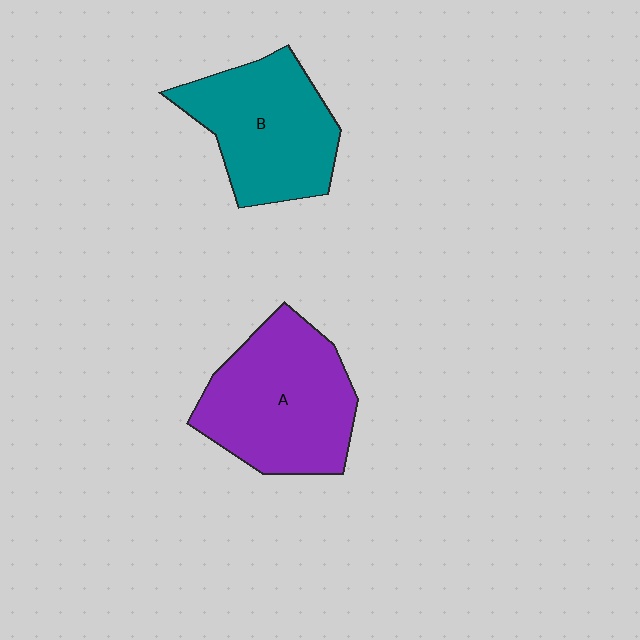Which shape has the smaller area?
Shape B (teal).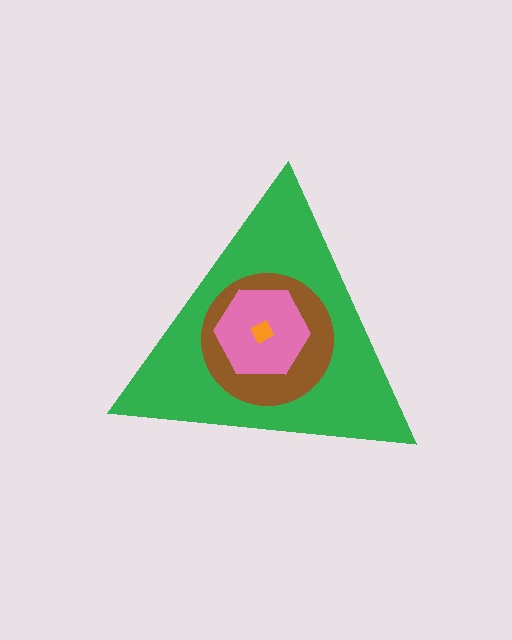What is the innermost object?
The orange diamond.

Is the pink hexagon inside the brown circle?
Yes.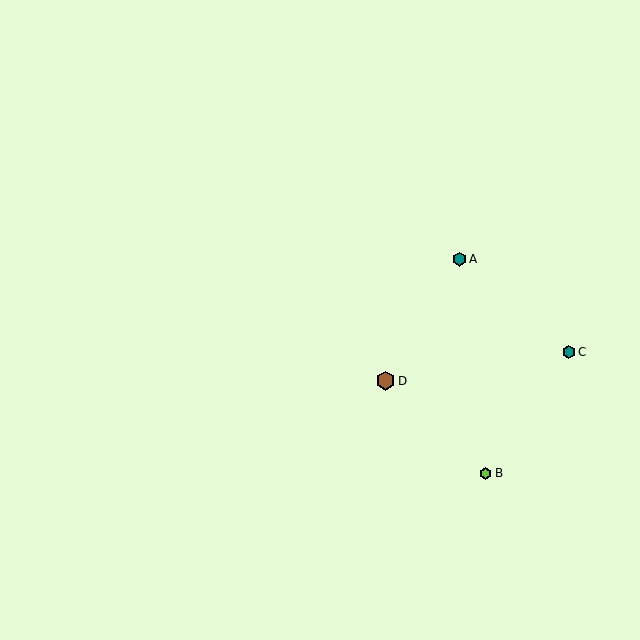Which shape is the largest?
The brown hexagon (labeled D) is the largest.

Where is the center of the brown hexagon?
The center of the brown hexagon is at (385, 381).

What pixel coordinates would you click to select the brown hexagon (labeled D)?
Click at (385, 381) to select the brown hexagon D.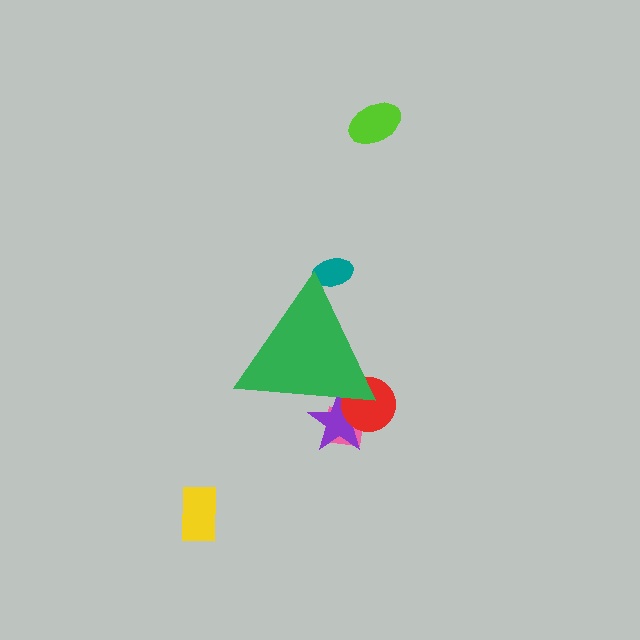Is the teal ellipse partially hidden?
Yes, the teal ellipse is partially hidden behind the green triangle.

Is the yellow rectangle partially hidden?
No, the yellow rectangle is fully visible.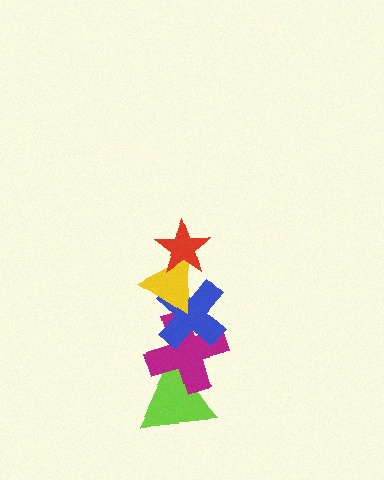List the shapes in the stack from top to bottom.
From top to bottom: the red star, the yellow triangle, the blue cross, the magenta cross, the lime triangle.